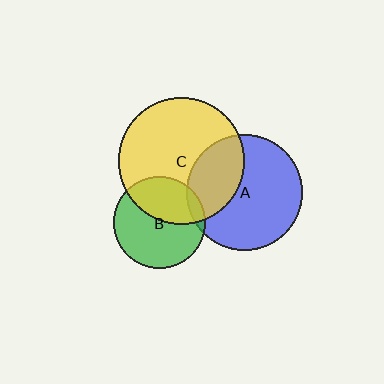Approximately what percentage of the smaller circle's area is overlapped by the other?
Approximately 5%.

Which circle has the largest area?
Circle C (yellow).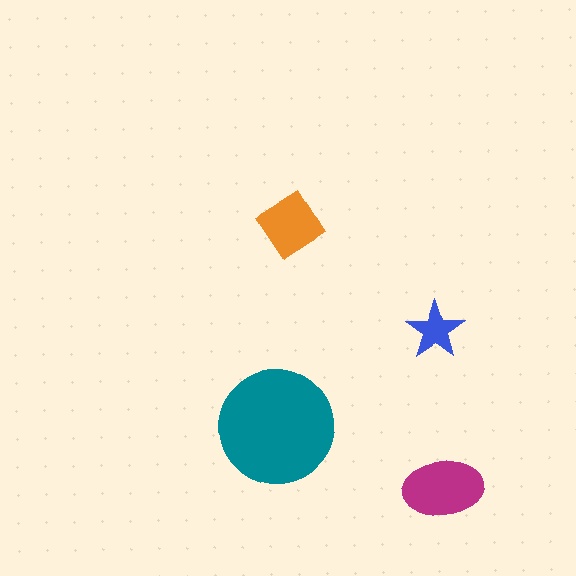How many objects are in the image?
There are 4 objects in the image.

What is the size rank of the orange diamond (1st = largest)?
3rd.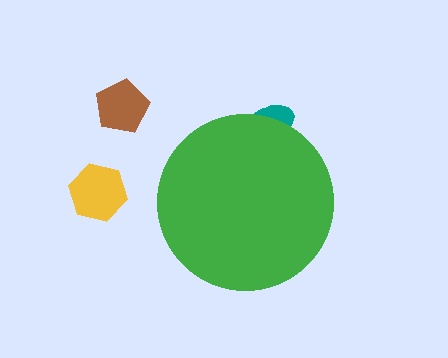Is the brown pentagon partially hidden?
No, the brown pentagon is fully visible.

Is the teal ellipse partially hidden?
Yes, the teal ellipse is partially hidden behind the green circle.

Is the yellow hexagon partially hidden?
No, the yellow hexagon is fully visible.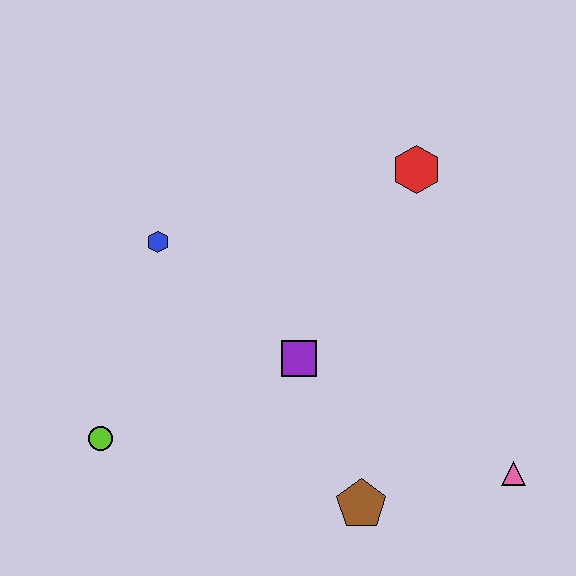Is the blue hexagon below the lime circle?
No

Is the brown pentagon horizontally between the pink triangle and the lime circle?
Yes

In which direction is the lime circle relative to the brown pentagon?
The lime circle is to the left of the brown pentagon.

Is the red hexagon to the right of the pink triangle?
No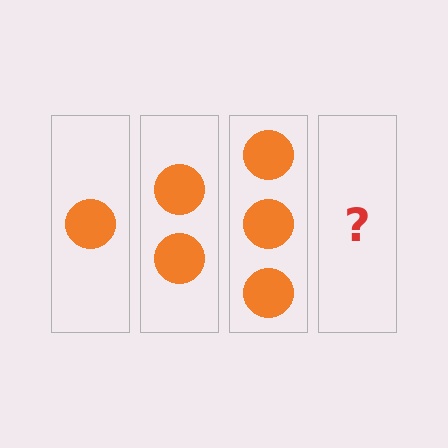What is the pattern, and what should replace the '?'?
The pattern is that each step adds one more circle. The '?' should be 4 circles.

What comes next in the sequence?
The next element should be 4 circles.